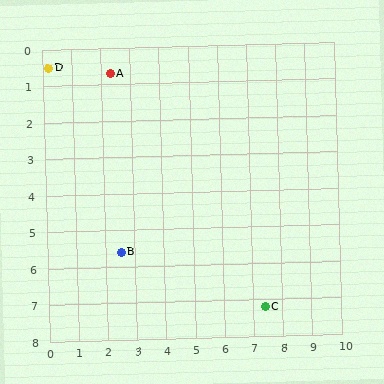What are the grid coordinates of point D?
Point D is at approximately (0.2, 0.5).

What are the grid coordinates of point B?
Point B is at approximately (2.5, 5.6).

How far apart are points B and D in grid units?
Points B and D are about 5.6 grid units apart.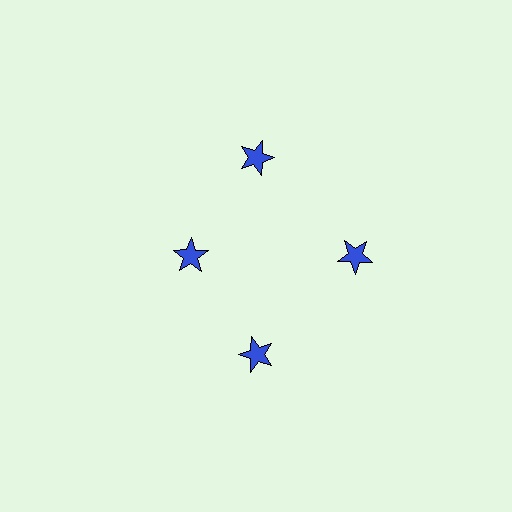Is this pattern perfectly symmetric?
No. The 4 blue stars are arranged in a ring, but one element near the 9 o'clock position is pulled inward toward the center, breaking the 4-fold rotational symmetry.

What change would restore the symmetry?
The symmetry would be restored by moving it outward, back onto the ring so that all 4 stars sit at equal angles and equal distance from the center.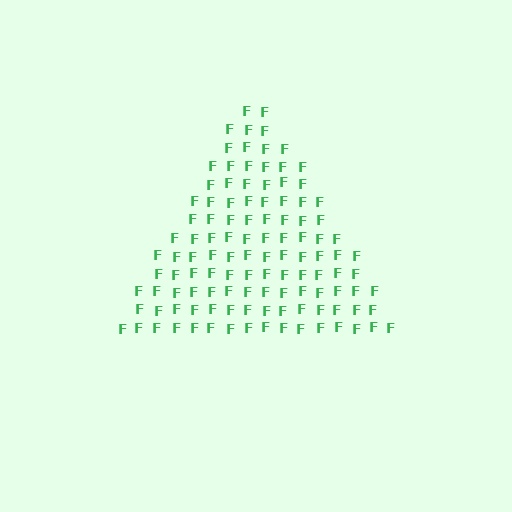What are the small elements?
The small elements are letter F's.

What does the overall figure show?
The overall figure shows a triangle.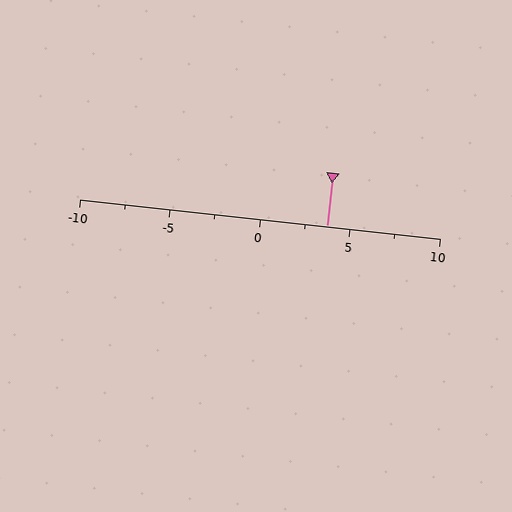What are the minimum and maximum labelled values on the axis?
The axis runs from -10 to 10.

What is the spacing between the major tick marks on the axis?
The major ticks are spaced 5 apart.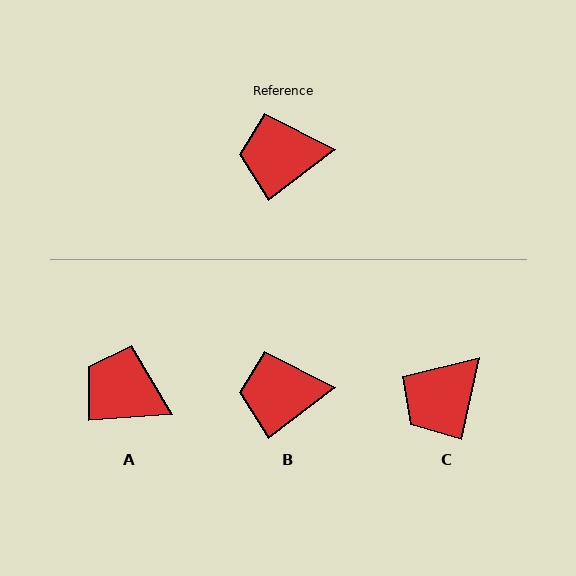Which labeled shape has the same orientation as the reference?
B.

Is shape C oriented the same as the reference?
No, it is off by about 41 degrees.